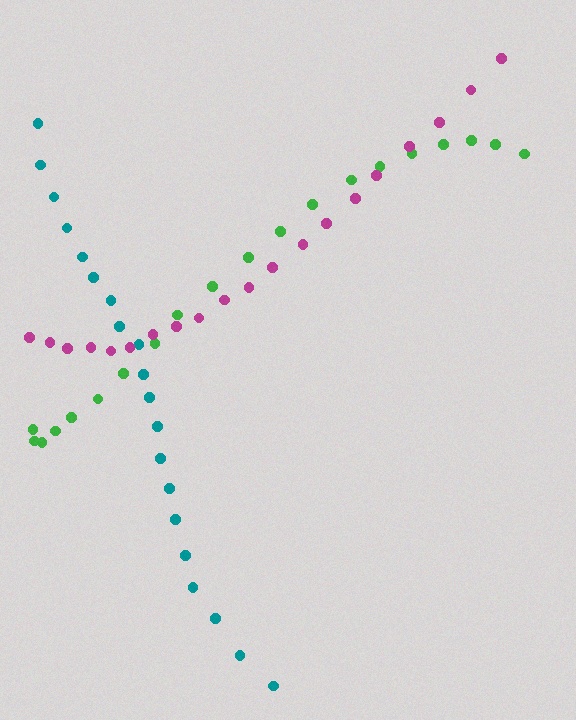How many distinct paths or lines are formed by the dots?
There are 3 distinct paths.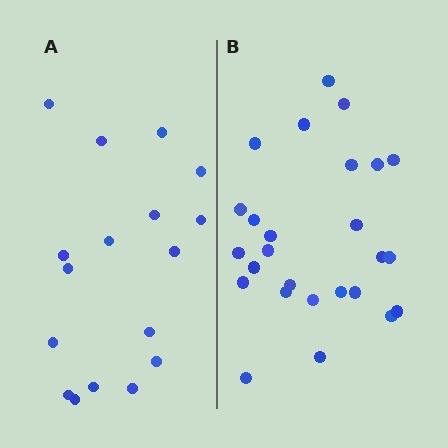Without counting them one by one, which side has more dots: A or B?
Region B (the right region) has more dots.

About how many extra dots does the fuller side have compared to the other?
Region B has roughly 8 or so more dots than region A.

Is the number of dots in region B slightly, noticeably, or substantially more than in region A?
Region B has substantially more. The ratio is roughly 1.5 to 1.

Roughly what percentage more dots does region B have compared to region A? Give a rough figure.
About 55% more.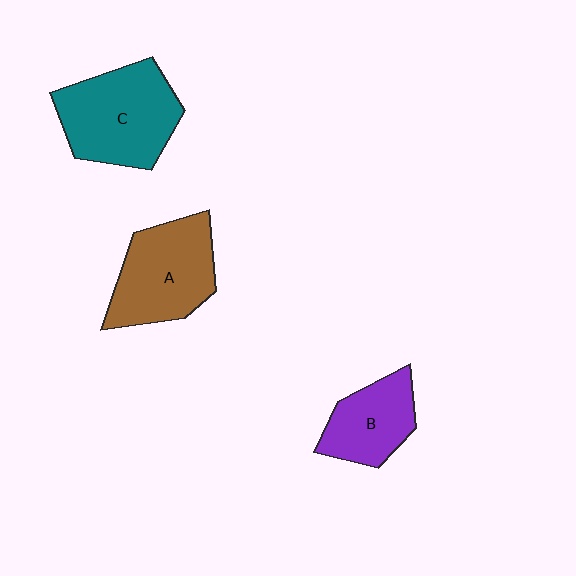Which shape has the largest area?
Shape C (teal).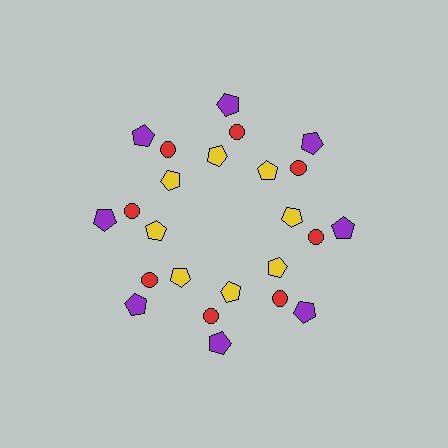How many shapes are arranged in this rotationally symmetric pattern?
There are 24 shapes, arranged in 8 groups of 3.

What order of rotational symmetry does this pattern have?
This pattern has 8-fold rotational symmetry.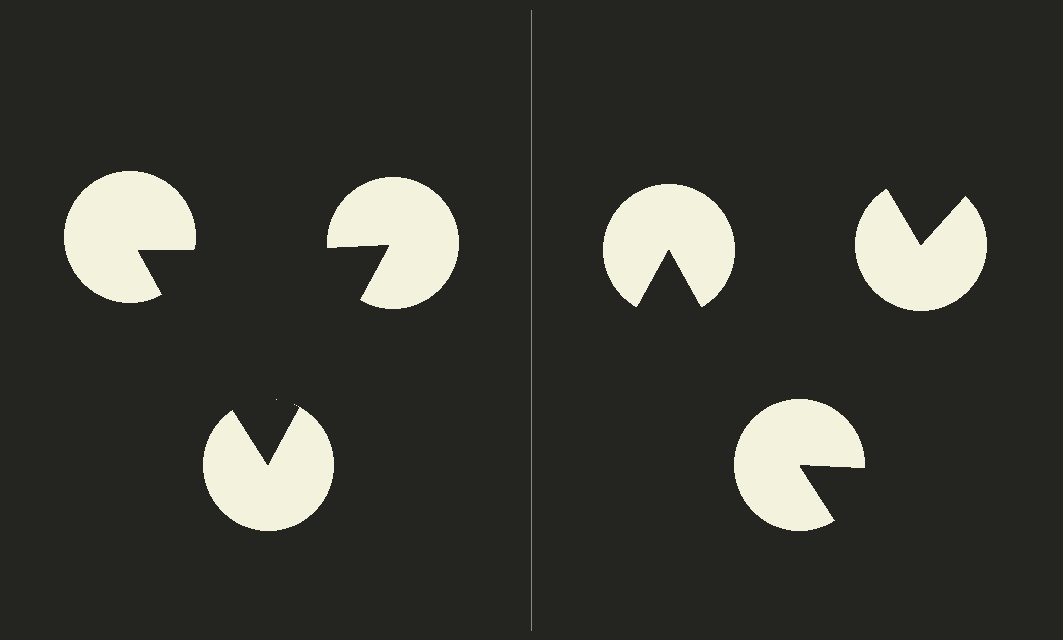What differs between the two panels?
The pac-man discs are positioned identically on both sides; only the wedge orientations differ. On the left they align to a triangle; on the right they are misaligned.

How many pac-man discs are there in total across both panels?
6 — 3 on each side.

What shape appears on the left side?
An illusory triangle.